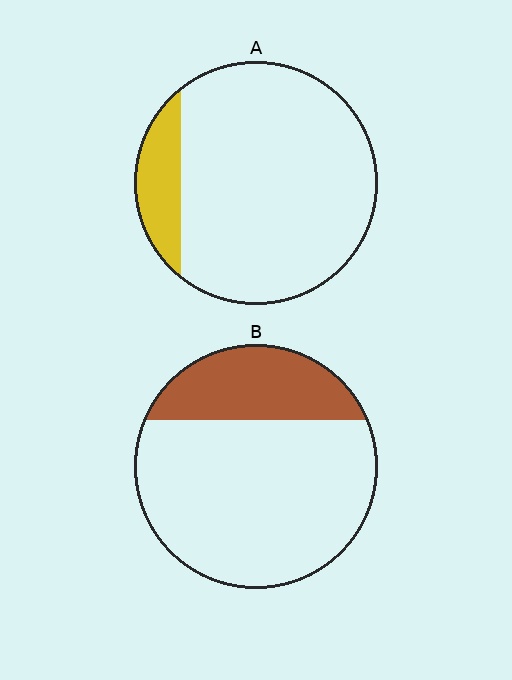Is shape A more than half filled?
No.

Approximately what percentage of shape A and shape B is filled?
A is approximately 15% and B is approximately 25%.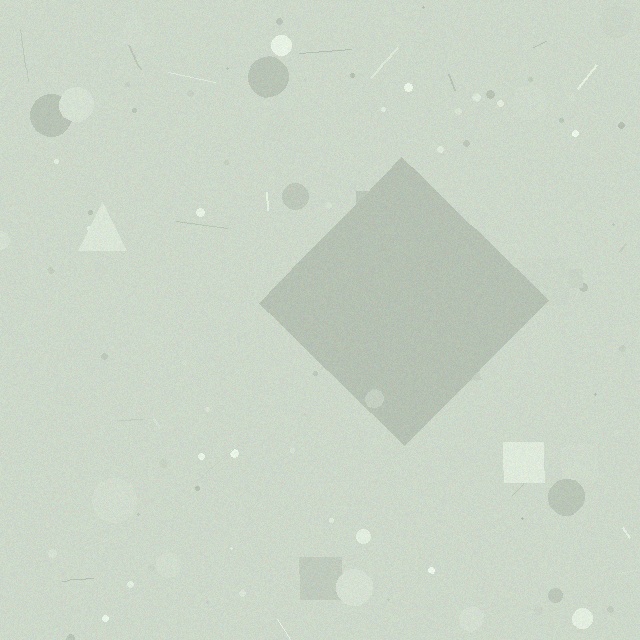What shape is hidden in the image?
A diamond is hidden in the image.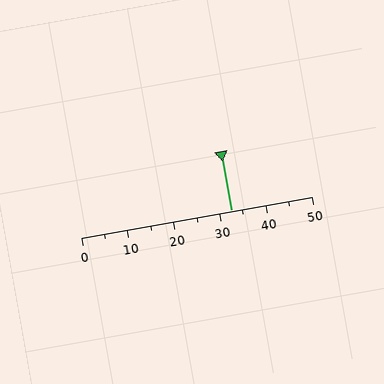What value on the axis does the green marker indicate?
The marker indicates approximately 32.5.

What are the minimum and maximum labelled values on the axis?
The axis runs from 0 to 50.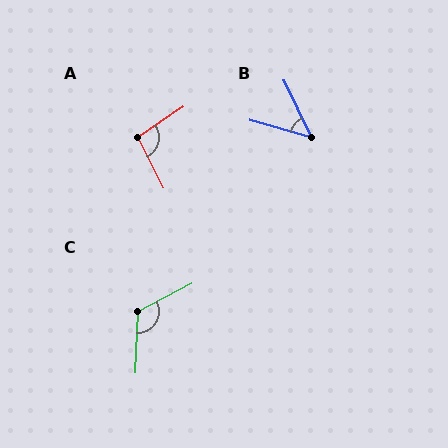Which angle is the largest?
C, at approximately 119 degrees.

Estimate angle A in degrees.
Approximately 98 degrees.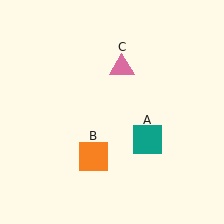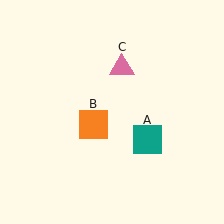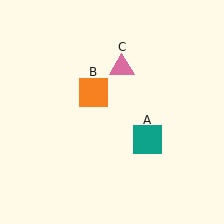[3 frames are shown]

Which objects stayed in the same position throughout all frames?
Teal square (object A) and pink triangle (object C) remained stationary.